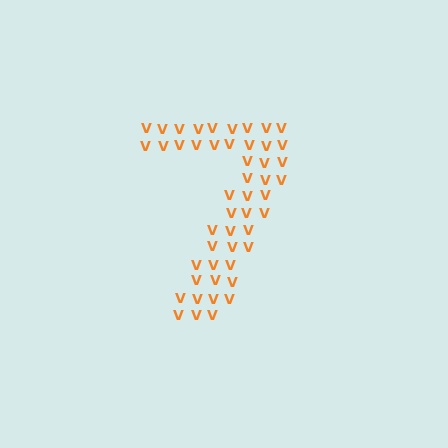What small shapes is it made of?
It is made of small letter V's.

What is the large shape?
The large shape is the digit 7.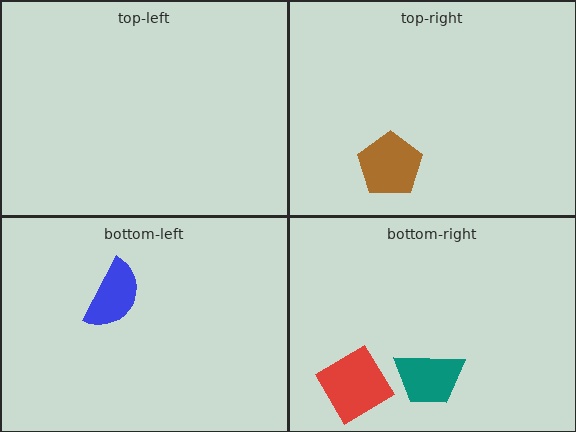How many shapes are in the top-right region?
1.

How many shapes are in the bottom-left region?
1.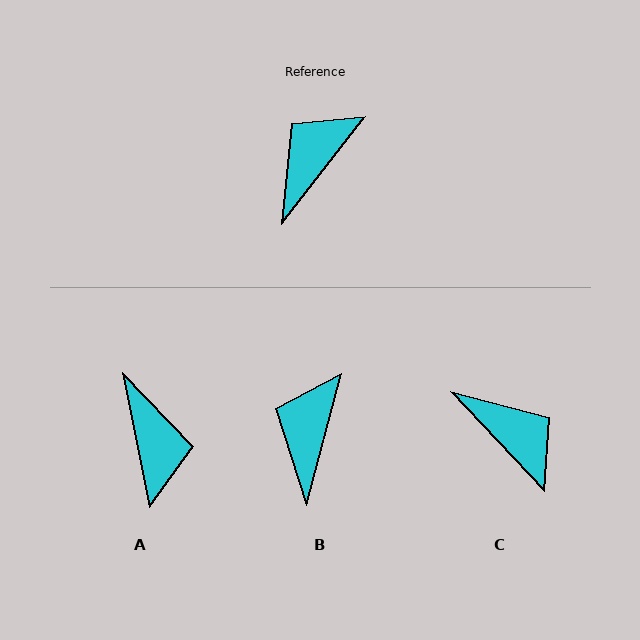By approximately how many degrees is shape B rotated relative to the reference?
Approximately 23 degrees counter-clockwise.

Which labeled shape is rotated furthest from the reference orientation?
A, about 131 degrees away.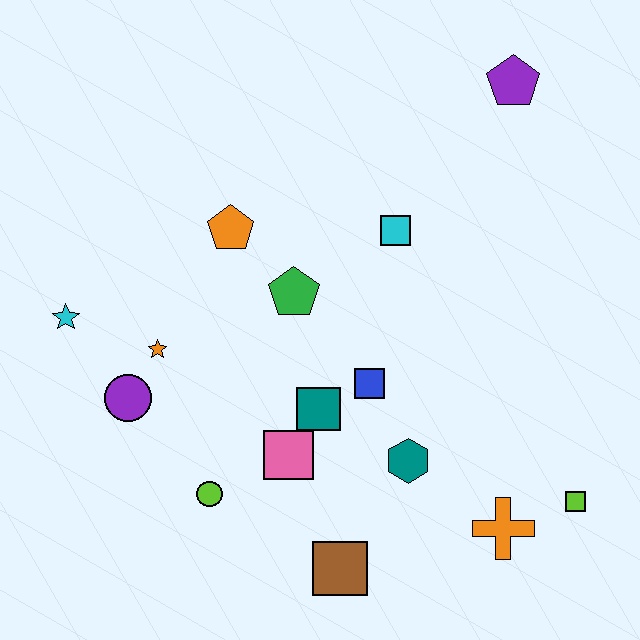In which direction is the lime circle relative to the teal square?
The lime circle is to the left of the teal square.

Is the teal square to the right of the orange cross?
No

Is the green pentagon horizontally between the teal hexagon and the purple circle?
Yes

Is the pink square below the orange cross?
No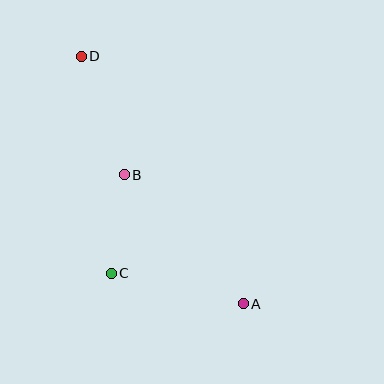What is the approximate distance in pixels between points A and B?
The distance between A and B is approximately 175 pixels.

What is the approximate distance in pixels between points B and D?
The distance between B and D is approximately 126 pixels.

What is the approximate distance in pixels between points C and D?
The distance between C and D is approximately 219 pixels.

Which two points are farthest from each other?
Points A and D are farthest from each other.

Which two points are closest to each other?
Points B and C are closest to each other.